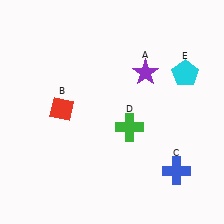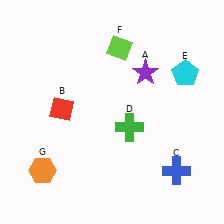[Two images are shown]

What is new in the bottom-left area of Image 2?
An orange hexagon (G) was added in the bottom-left area of Image 2.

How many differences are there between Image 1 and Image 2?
There are 2 differences between the two images.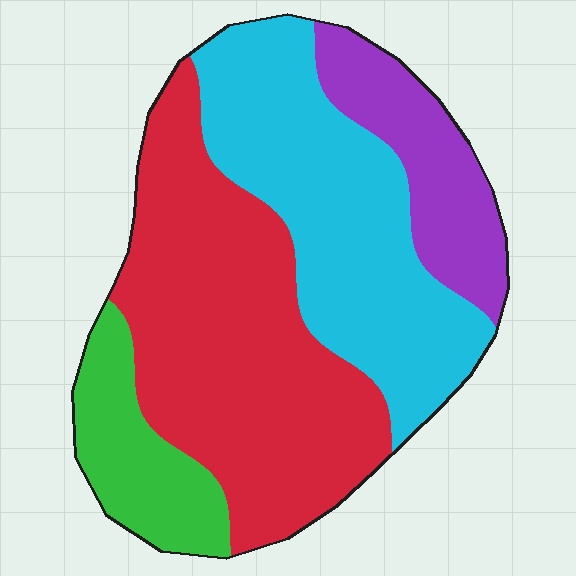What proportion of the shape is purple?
Purple covers 14% of the shape.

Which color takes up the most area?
Red, at roughly 40%.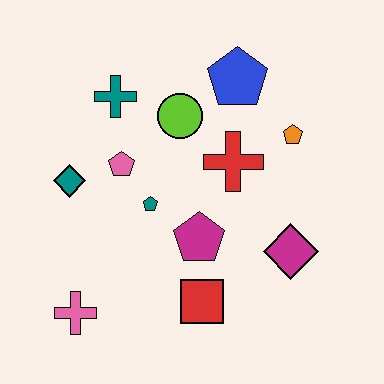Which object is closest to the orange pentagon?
The red cross is closest to the orange pentagon.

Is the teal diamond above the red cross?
No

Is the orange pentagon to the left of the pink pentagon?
No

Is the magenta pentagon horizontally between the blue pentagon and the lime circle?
Yes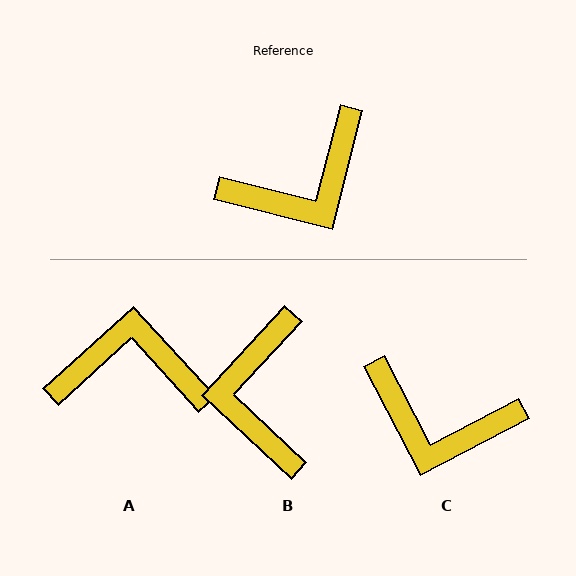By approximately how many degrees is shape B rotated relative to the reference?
Approximately 119 degrees clockwise.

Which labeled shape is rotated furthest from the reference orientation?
A, about 147 degrees away.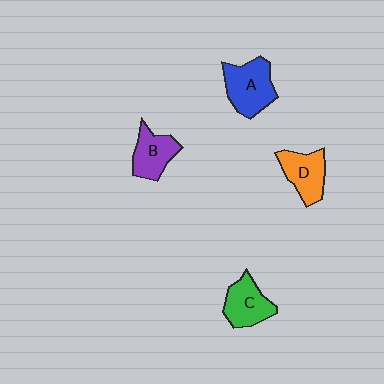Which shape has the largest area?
Shape A (blue).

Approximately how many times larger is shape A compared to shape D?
Approximately 1.2 times.